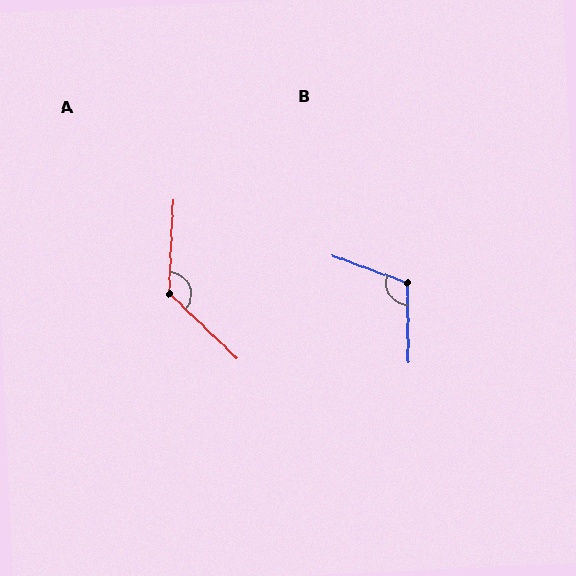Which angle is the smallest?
B, at approximately 111 degrees.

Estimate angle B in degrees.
Approximately 111 degrees.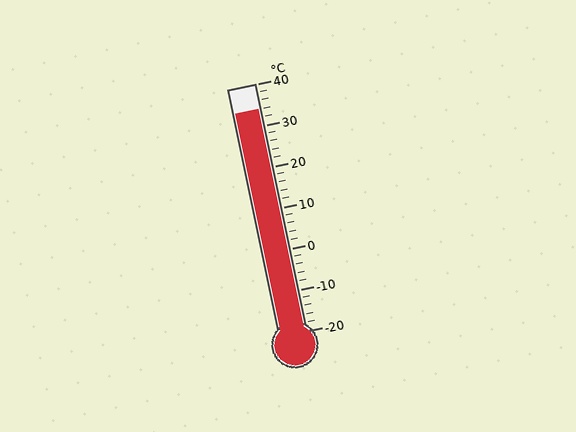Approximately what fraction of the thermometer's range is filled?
The thermometer is filled to approximately 90% of its range.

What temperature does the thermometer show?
The thermometer shows approximately 34°C.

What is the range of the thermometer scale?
The thermometer scale ranges from -20°C to 40°C.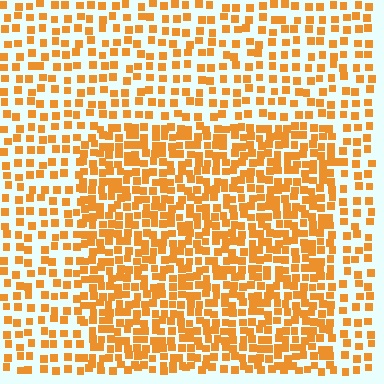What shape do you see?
I see a rectangle.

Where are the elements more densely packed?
The elements are more densely packed inside the rectangle boundary.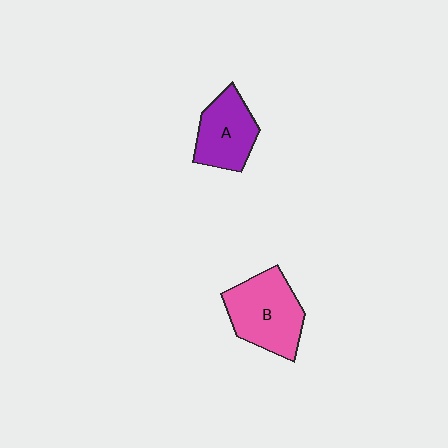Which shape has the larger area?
Shape B (pink).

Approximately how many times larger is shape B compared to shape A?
Approximately 1.3 times.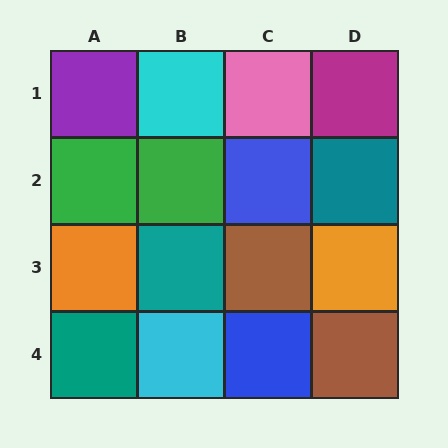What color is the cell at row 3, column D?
Orange.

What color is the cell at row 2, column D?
Teal.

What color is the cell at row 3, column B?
Teal.